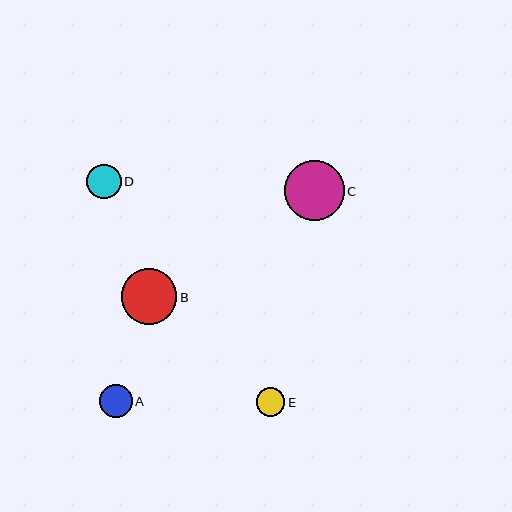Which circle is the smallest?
Circle E is the smallest with a size of approximately 29 pixels.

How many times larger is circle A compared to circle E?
Circle A is approximately 1.2 times the size of circle E.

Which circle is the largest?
Circle C is the largest with a size of approximately 60 pixels.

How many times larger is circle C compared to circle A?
Circle C is approximately 1.8 times the size of circle A.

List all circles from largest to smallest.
From largest to smallest: C, B, D, A, E.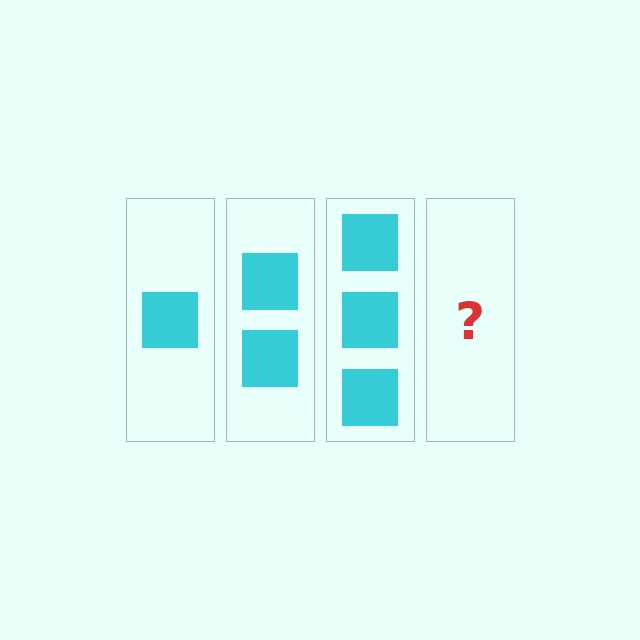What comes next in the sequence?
The next element should be 4 squares.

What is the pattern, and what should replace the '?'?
The pattern is that each step adds one more square. The '?' should be 4 squares.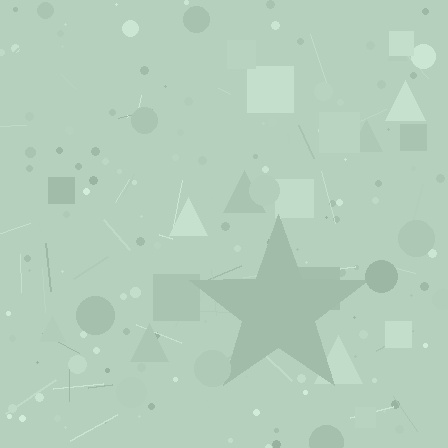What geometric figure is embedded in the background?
A star is embedded in the background.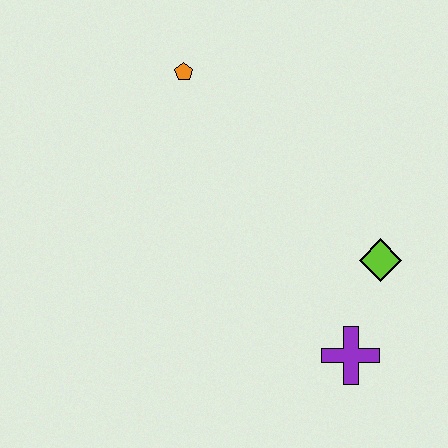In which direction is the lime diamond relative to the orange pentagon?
The lime diamond is to the right of the orange pentagon.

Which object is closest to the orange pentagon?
The lime diamond is closest to the orange pentagon.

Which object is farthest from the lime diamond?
The orange pentagon is farthest from the lime diamond.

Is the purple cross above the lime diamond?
No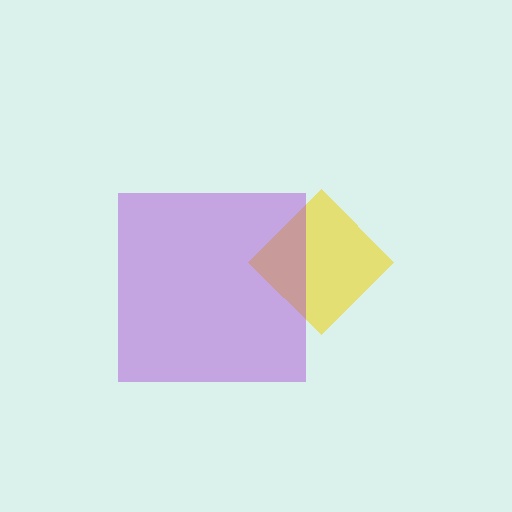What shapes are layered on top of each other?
The layered shapes are: a yellow diamond, a purple square.